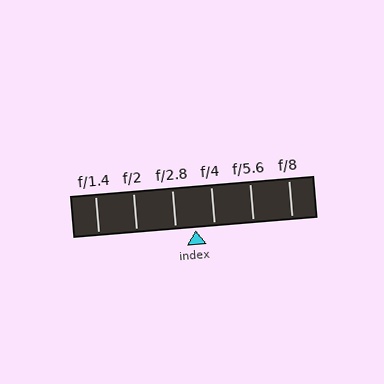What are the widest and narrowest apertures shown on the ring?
The widest aperture shown is f/1.4 and the narrowest is f/8.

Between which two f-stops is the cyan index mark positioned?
The index mark is between f/2.8 and f/4.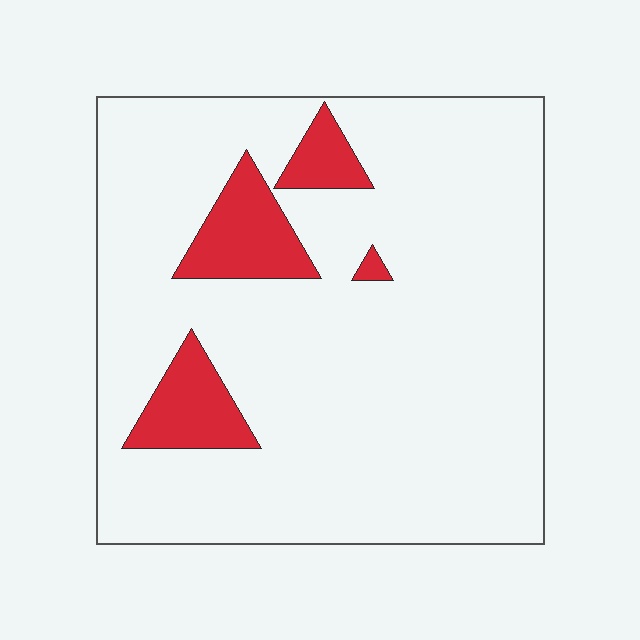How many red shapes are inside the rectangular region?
4.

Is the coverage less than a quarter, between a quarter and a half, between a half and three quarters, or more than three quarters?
Less than a quarter.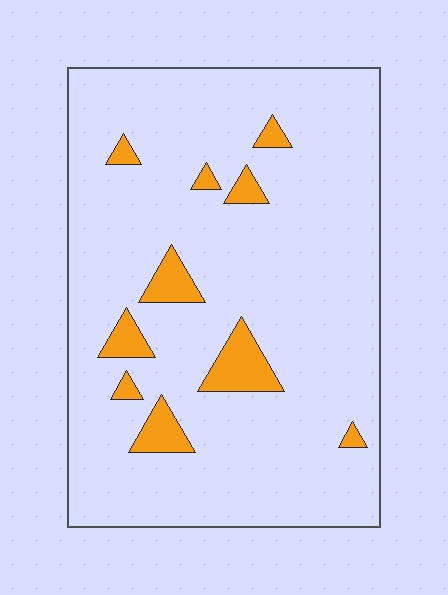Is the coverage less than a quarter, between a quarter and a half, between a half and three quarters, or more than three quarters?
Less than a quarter.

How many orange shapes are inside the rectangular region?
10.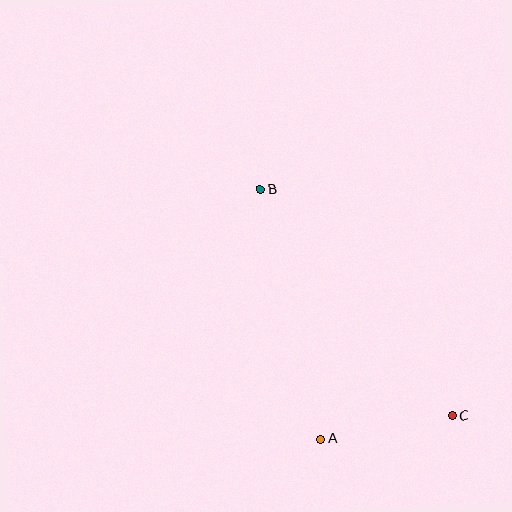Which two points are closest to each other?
Points A and C are closest to each other.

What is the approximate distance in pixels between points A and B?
The distance between A and B is approximately 257 pixels.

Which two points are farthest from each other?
Points B and C are farthest from each other.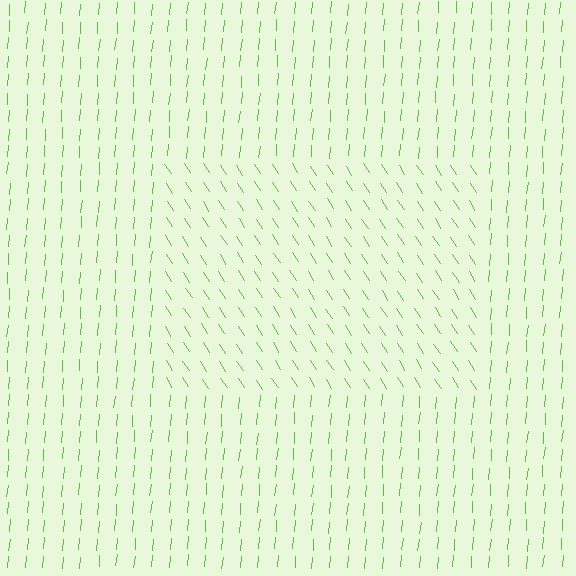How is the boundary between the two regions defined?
The boundary is defined purely by a change in line orientation (approximately 38 degrees difference). All lines are the same color and thickness.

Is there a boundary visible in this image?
Yes, there is a texture boundary formed by a change in line orientation.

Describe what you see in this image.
The image is filled with small lime line segments. A rectangle region in the image has lines oriented differently from the surrounding lines, creating a visible texture boundary.